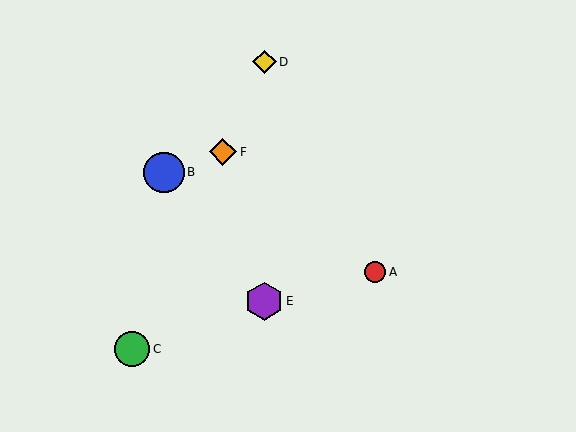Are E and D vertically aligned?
Yes, both are at x≈264.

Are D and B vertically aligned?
No, D is at x≈264 and B is at x≈164.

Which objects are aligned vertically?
Objects D, E are aligned vertically.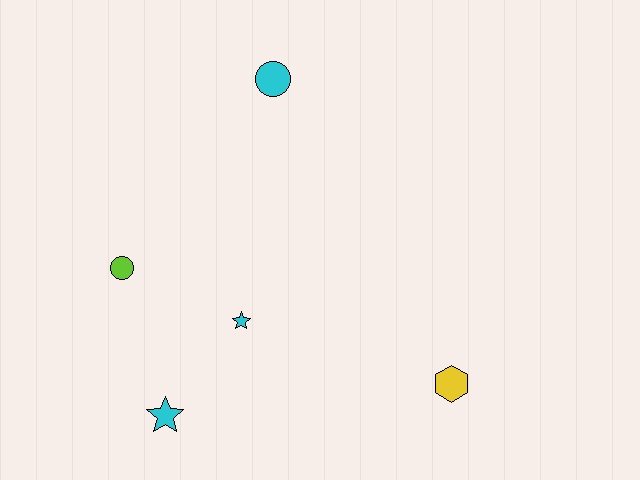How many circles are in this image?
There are 2 circles.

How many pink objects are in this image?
There are no pink objects.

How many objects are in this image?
There are 5 objects.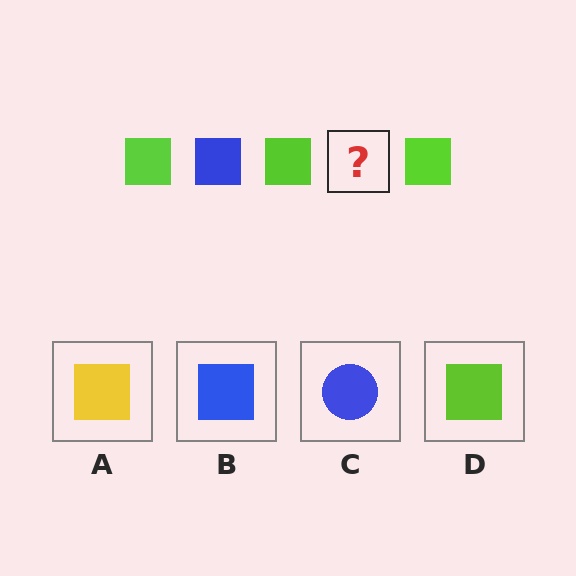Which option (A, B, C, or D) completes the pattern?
B.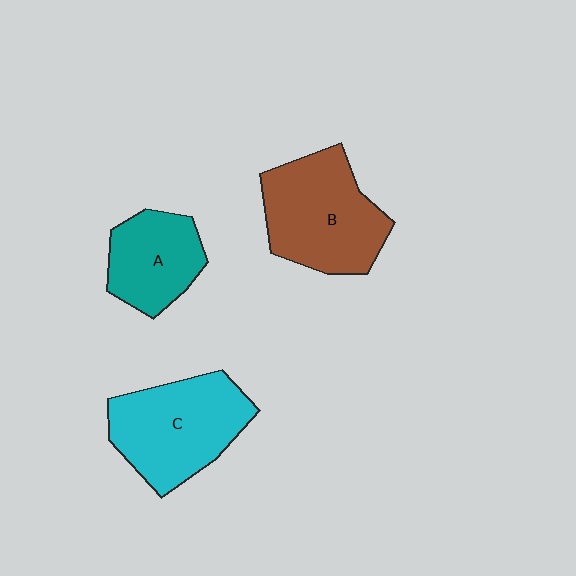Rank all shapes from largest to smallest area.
From largest to smallest: B (brown), C (cyan), A (teal).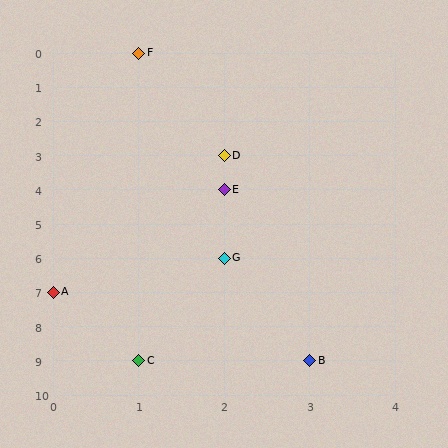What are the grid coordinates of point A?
Point A is at grid coordinates (0, 7).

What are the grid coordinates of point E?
Point E is at grid coordinates (2, 4).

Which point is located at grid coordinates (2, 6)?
Point G is at (2, 6).